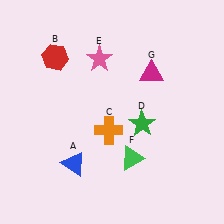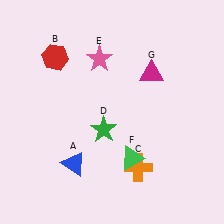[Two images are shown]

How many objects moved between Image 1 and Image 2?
2 objects moved between the two images.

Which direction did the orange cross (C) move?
The orange cross (C) moved down.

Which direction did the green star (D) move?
The green star (D) moved left.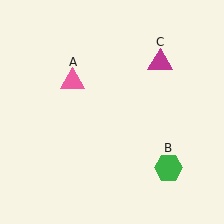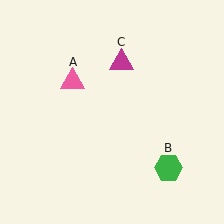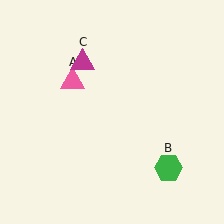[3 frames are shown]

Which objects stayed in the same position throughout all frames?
Pink triangle (object A) and green hexagon (object B) remained stationary.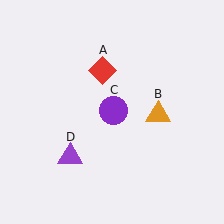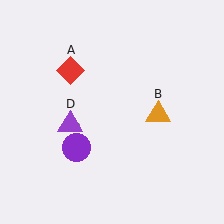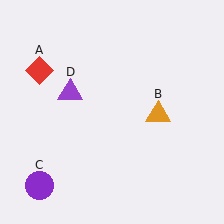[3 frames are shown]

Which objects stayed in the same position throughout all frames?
Orange triangle (object B) remained stationary.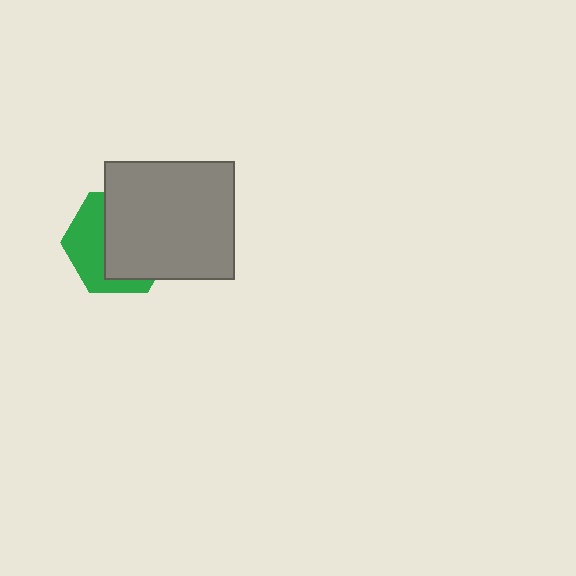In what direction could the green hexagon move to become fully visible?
The green hexagon could move toward the lower-left. That would shift it out from behind the gray rectangle entirely.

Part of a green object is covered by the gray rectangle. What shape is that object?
It is a hexagon.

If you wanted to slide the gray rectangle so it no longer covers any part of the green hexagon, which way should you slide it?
Slide it toward the upper-right — that is the most direct way to separate the two shapes.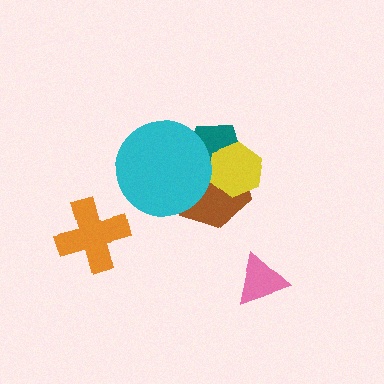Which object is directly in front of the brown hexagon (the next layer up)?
The teal pentagon is directly in front of the brown hexagon.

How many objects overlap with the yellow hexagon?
2 objects overlap with the yellow hexagon.